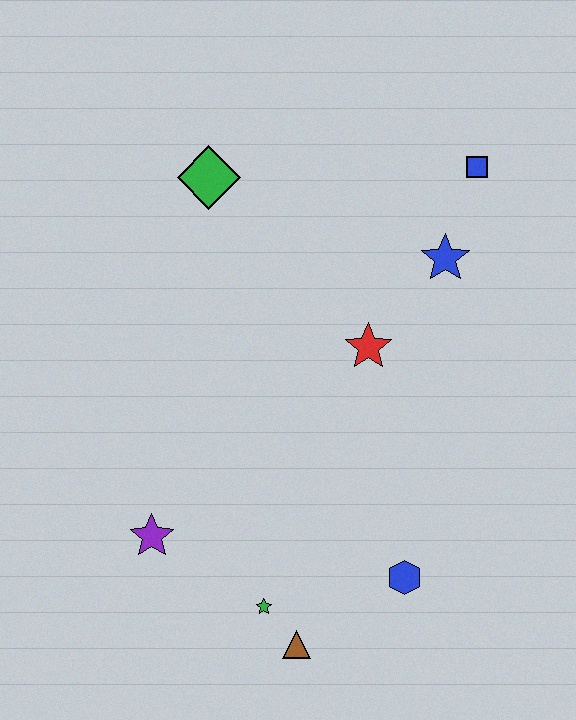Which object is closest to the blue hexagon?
The brown triangle is closest to the blue hexagon.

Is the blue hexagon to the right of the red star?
Yes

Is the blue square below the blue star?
No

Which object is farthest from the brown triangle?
The blue square is farthest from the brown triangle.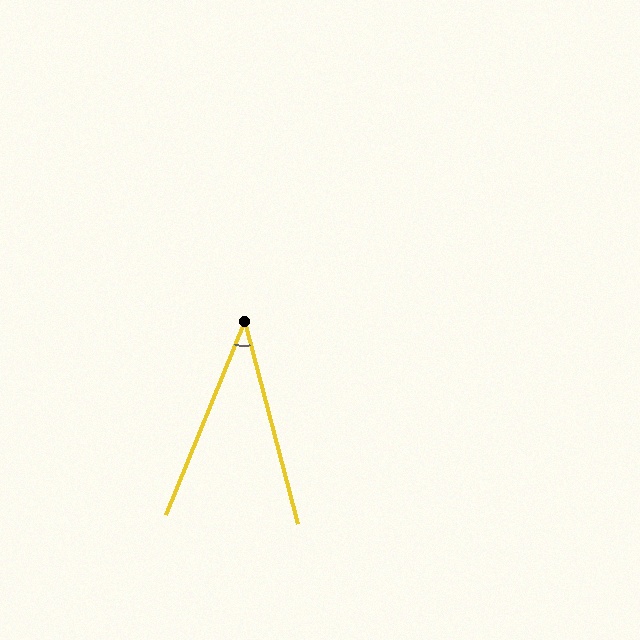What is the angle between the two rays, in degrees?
Approximately 37 degrees.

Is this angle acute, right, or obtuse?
It is acute.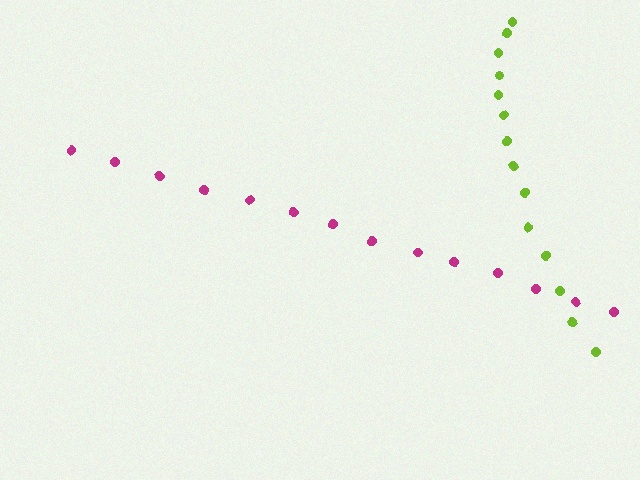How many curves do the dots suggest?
There are 2 distinct paths.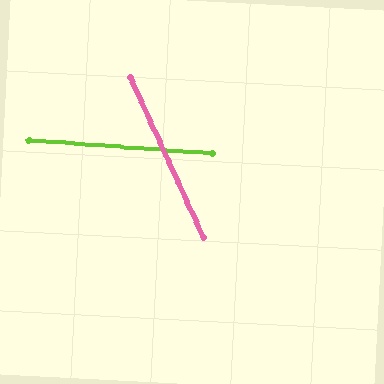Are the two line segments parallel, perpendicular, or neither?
Neither parallel nor perpendicular — they differ by about 61°.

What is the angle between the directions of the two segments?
Approximately 61 degrees.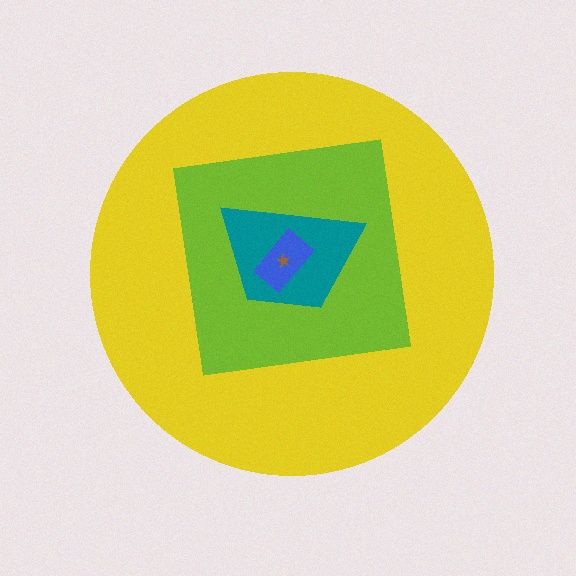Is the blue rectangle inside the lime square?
Yes.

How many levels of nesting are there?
5.